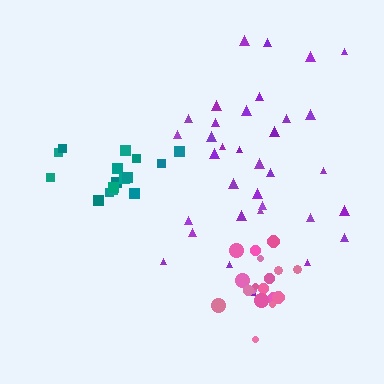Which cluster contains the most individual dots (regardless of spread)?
Purple (35).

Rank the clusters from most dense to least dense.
pink, teal, purple.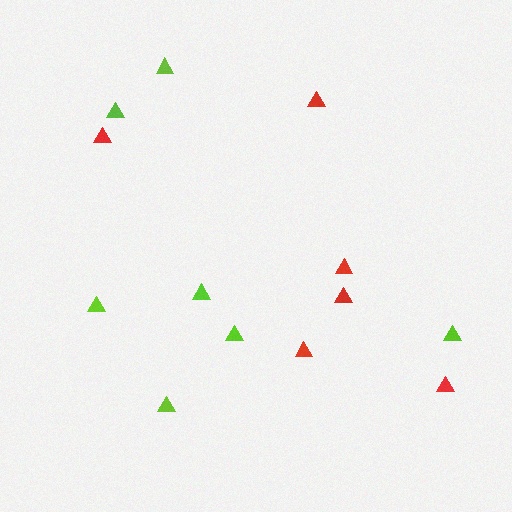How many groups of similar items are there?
There are 2 groups: one group of red triangles (6) and one group of lime triangles (7).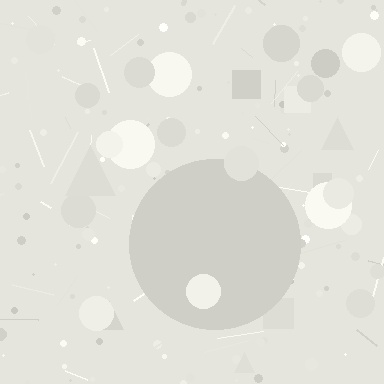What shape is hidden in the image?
A circle is hidden in the image.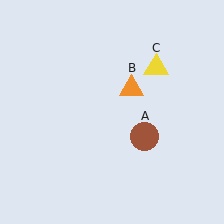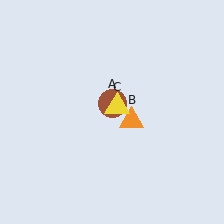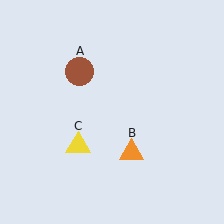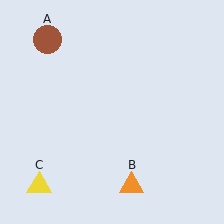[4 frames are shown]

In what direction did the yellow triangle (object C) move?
The yellow triangle (object C) moved down and to the left.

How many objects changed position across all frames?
3 objects changed position: brown circle (object A), orange triangle (object B), yellow triangle (object C).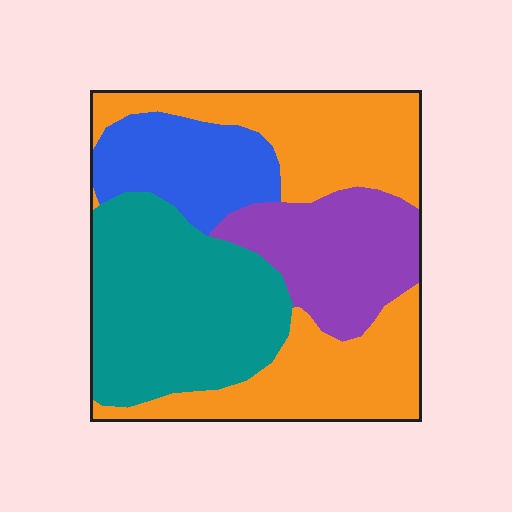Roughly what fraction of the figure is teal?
Teal takes up about one third (1/3) of the figure.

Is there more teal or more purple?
Teal.